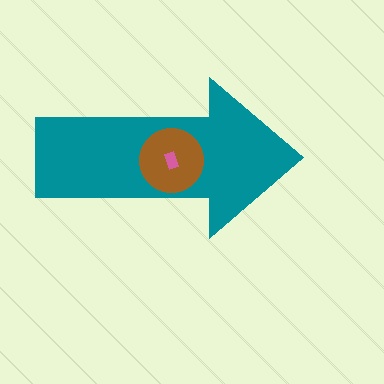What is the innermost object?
The pink rectangle.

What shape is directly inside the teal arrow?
The brown circle.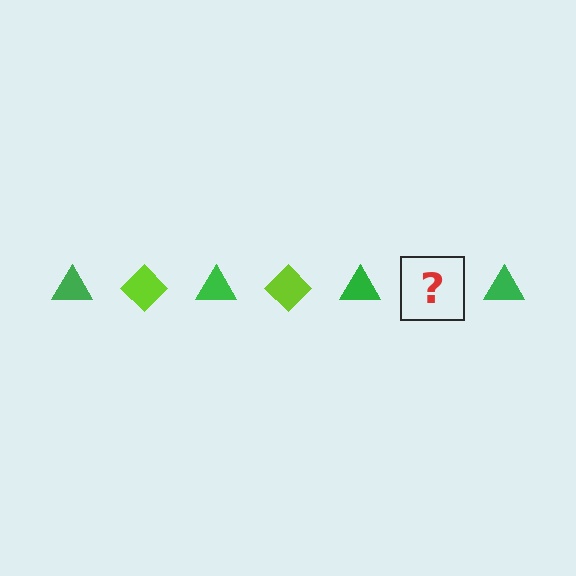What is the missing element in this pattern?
The missing element is a lime diamond.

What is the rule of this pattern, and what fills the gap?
The rule is that the pattern alternates between green triangle and lime diamond. The gap should be filled with a lime diamond.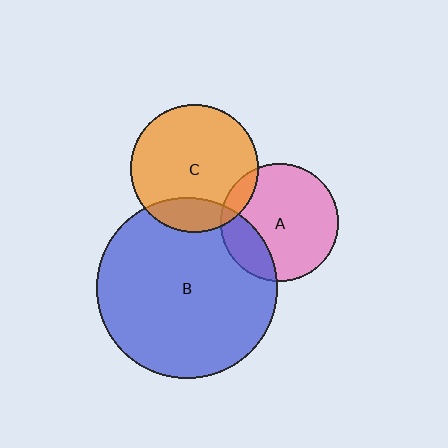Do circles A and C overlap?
Yes.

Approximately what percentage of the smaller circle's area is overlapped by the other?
Approximately 10%.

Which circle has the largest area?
Circle B (blue).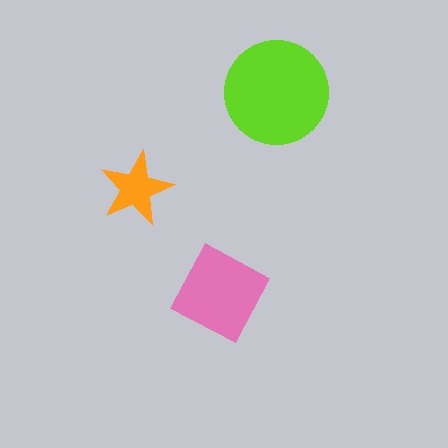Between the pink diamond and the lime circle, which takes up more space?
The lime circle.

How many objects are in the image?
There are 3 objects in the image.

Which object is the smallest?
The orange star.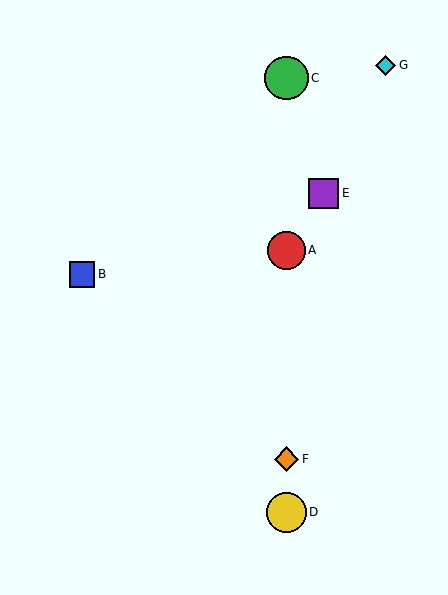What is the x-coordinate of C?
Object C is at x≈286.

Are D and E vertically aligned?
No, D is at x≈286 and E is at x≈324.